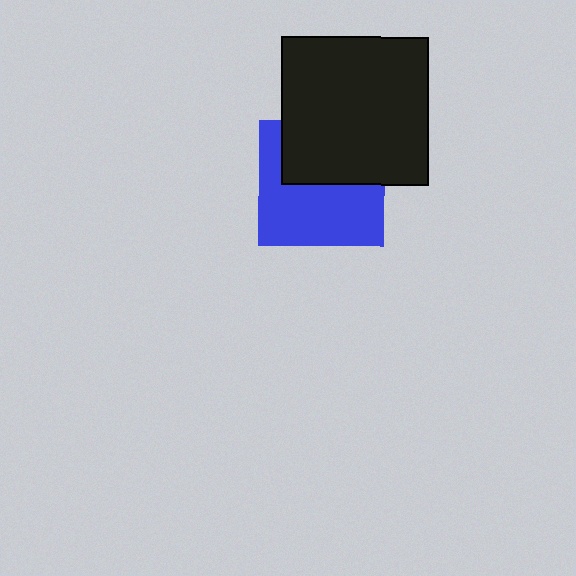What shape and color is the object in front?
The object in front is a black square.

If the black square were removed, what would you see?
You would see the complete blue square.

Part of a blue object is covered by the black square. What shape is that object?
It is a square.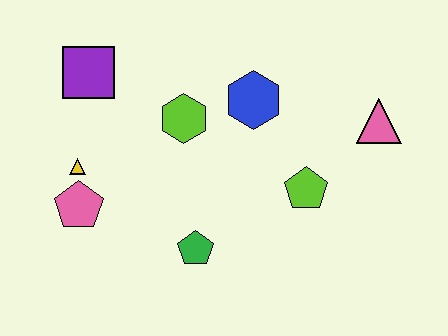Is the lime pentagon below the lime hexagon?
Yes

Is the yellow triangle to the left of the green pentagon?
Yes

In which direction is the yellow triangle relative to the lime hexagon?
The yellow triangle is to the left of the lime hexagon.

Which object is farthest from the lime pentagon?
The purple square is farthest from the lime pentagon.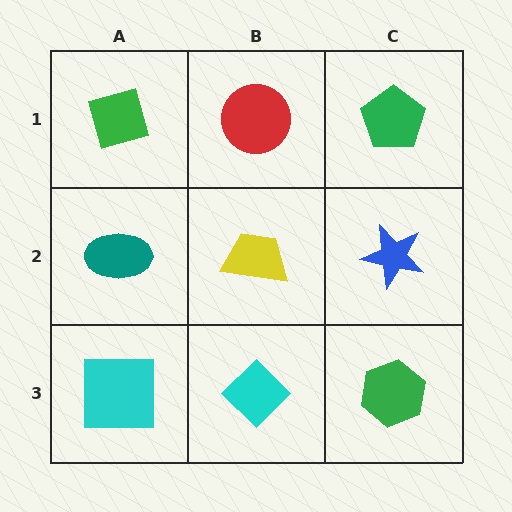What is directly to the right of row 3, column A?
A cyan diamond.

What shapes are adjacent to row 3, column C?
A blue star (row 2, column C), a cyan diamond (row 3, column B).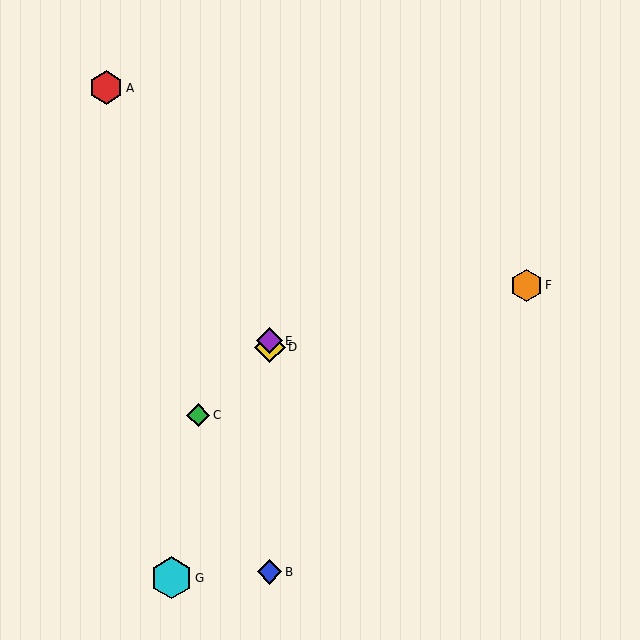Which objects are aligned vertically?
Objects B, D, E are aligned vertically.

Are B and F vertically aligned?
No, B is at x≈270 and F is at x≈526.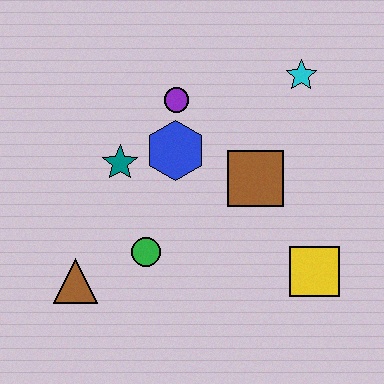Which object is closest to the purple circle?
The blue hexagon is closest to the purple circle.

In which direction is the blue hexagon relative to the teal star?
The blue hexagon is to the right of the teal star.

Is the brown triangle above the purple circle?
No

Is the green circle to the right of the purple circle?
No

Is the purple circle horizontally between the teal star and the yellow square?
Yes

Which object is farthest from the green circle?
The cyan star is farthest from the green circle.